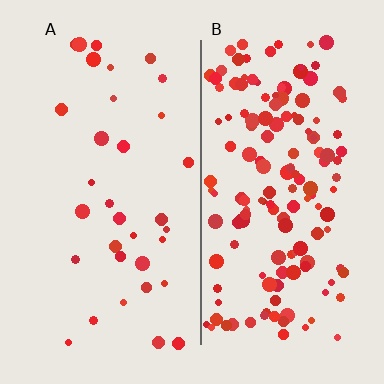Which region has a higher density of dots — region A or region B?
B (the right).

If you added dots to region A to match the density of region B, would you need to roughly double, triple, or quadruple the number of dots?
Approximately quadruple.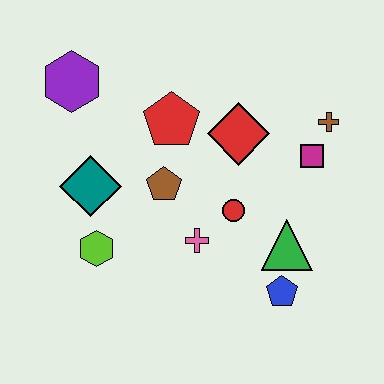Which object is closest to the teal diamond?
The lime hexagon is closest to the teal diamond.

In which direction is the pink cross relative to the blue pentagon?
The pink cross is to the left of the blue pentagon.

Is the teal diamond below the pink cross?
No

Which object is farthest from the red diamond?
The lime hexagon is farthest from the red diamond.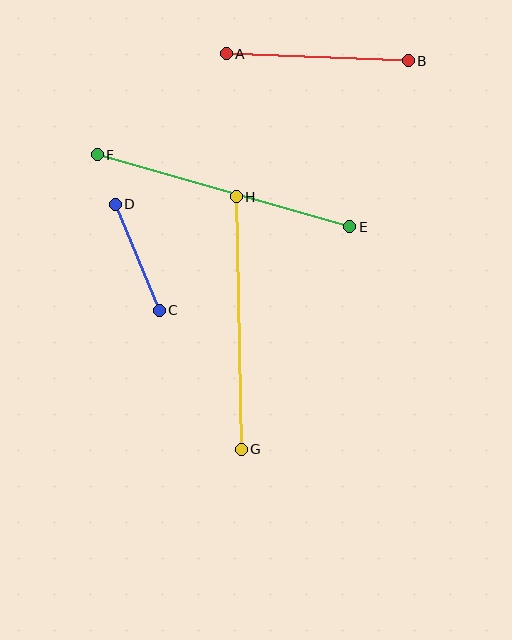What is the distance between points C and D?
The distance is approximately 115 pixels.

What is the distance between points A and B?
The distance is approximately 182 pixels.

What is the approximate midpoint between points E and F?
The midpoint is at approximately (224, 191) pixels.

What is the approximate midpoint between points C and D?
The midpoint is at approximately (137, 257) pixels.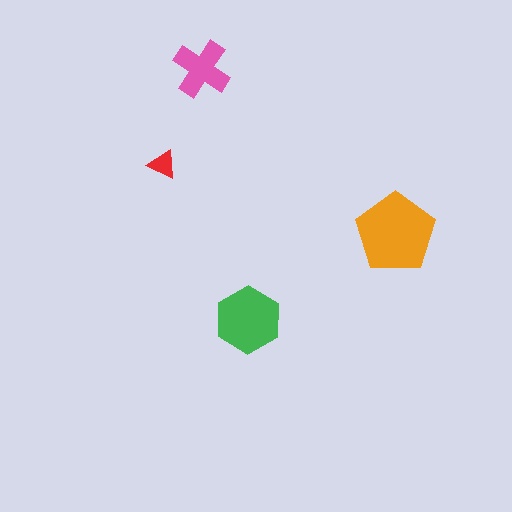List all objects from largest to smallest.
The orange pentagon, the green hexagon, the pink cross, the red triangle.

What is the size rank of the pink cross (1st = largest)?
3rd.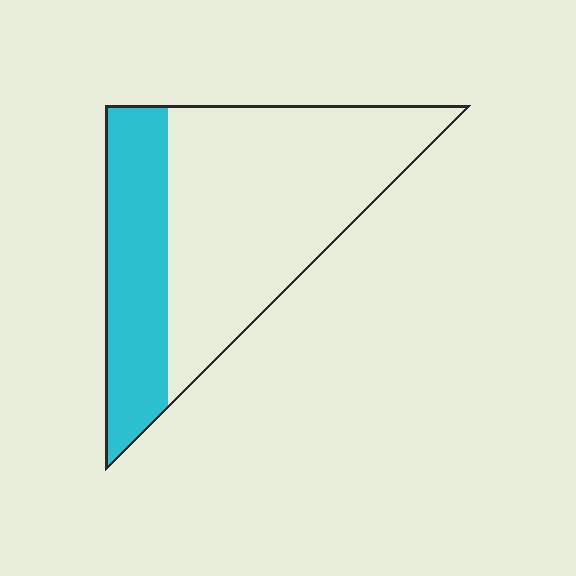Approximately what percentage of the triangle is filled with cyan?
Approximately 30%.